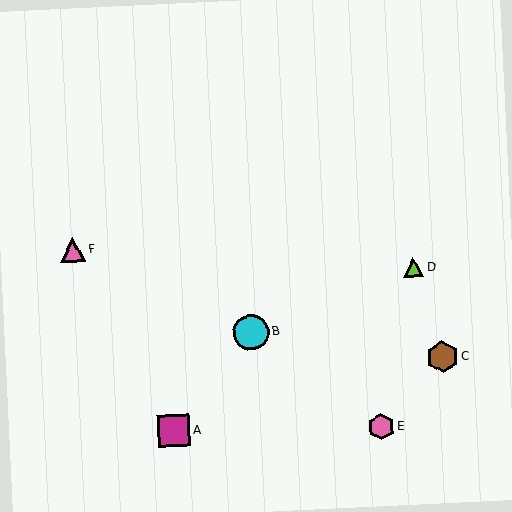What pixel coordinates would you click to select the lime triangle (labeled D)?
Click at (413, 267) to select the lime triangle D.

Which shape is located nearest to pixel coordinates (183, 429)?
The magenta square (labeled A) at (174, 431) is nearest to that location.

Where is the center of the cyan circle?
The center of the cyan circle is at (251, 332).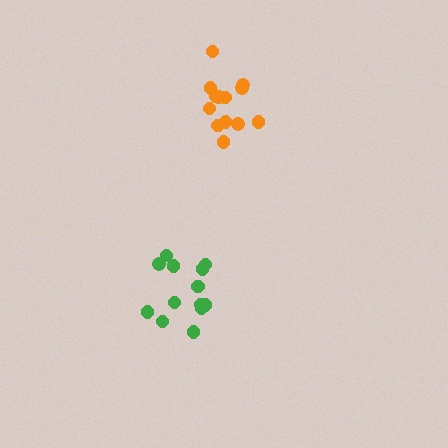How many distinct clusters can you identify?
There are 2 distinct clusters.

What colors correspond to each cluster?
The clusters are colored: orange, green.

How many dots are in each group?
Group 1: 13 dots, Group 2: 13 dots (26 total).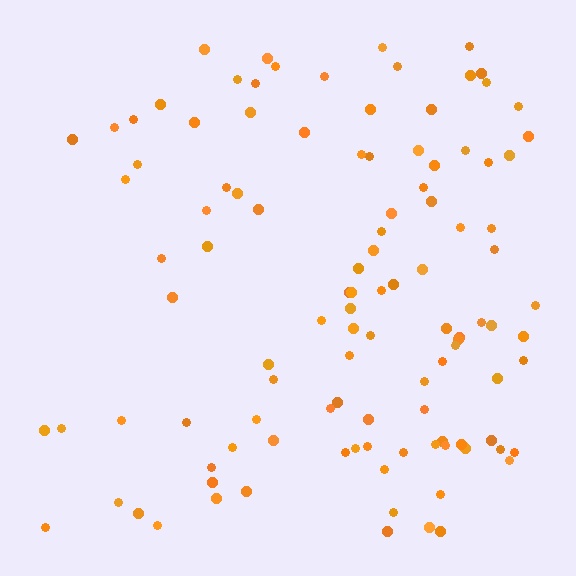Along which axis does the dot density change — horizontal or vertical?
Horizontal.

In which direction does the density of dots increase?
From left to right, with the right side densest.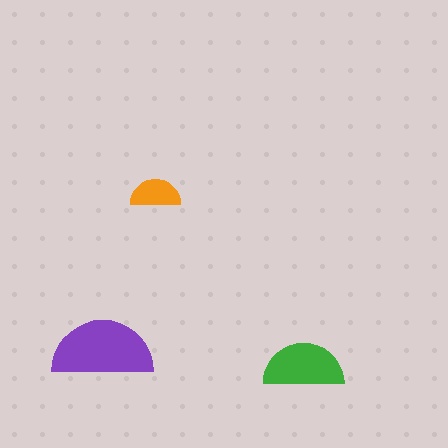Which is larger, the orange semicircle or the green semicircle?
The green one.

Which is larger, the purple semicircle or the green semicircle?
The purple one.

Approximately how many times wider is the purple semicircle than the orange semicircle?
About 2 times wider.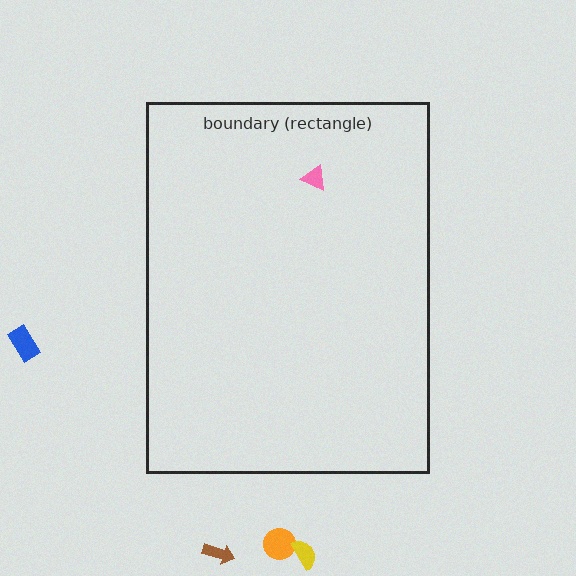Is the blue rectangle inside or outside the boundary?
Outside.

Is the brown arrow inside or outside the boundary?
Outside.